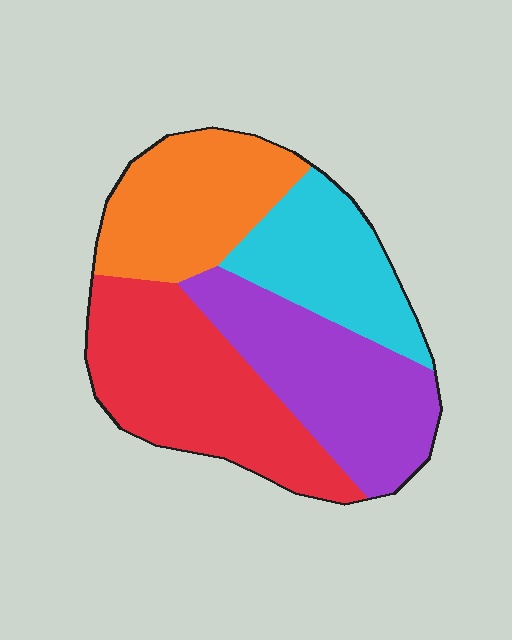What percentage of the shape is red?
Red takes up about one third (1/3) of the shape.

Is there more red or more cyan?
Red.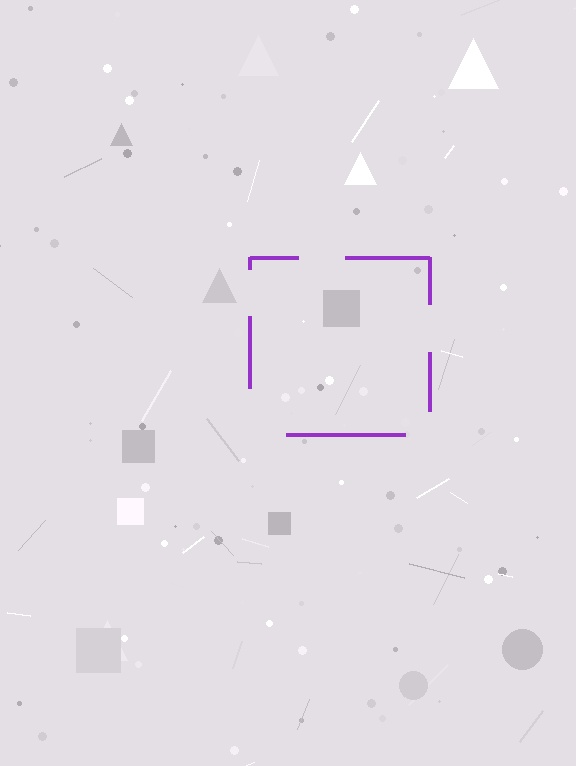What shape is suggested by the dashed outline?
The dashed outline suggests a square.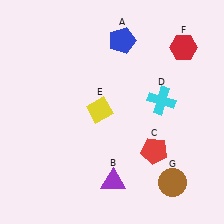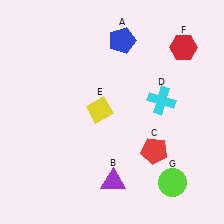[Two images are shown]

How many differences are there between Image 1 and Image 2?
There is 1 difference between the two images.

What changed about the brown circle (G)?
In Image 1, G is brown. In Image 2, it changed to lime.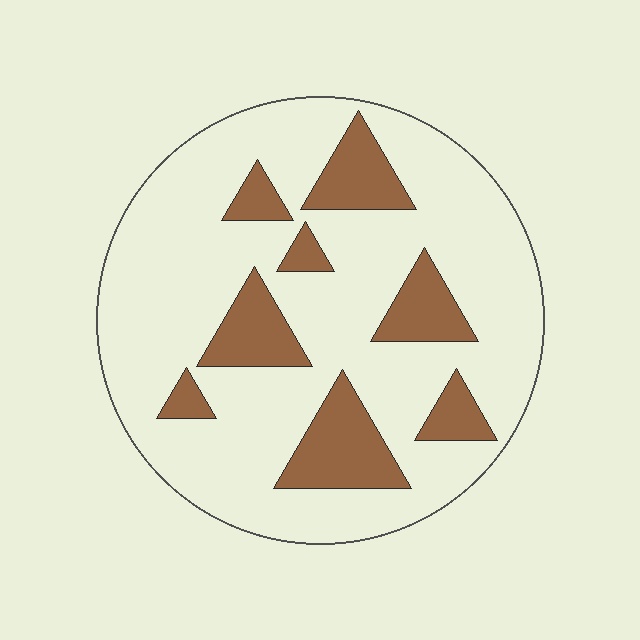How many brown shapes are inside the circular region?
8.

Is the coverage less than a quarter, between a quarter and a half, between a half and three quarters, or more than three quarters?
Less than a quarter.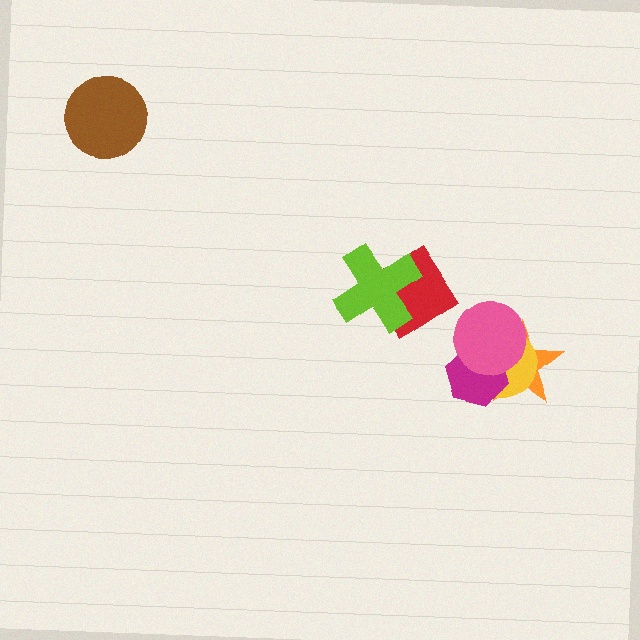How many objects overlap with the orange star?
3 objects overlap with the orange star.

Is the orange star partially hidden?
Yes, it is partially covered by another shape.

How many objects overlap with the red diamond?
1 object overlaps with the red diamond.